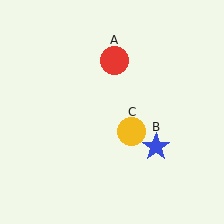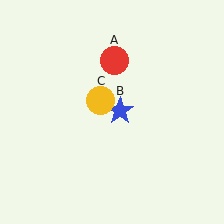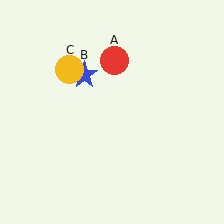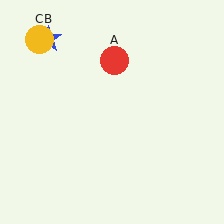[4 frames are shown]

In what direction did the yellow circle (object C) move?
The yellow circle (object C) moved up and to the left.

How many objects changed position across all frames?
2 objects changed position: blue star (object B), yellow circle (object C).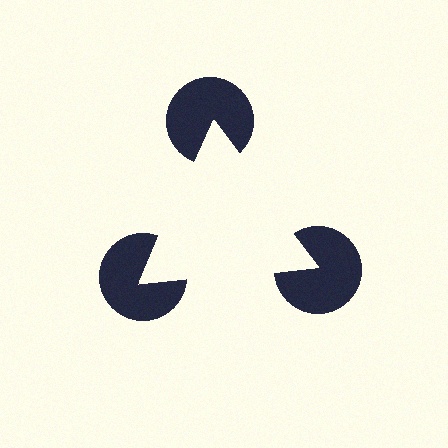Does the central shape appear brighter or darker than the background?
It typically appears slightly brighter than the background, even though no actual brightness change is drawn.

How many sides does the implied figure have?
3 sides.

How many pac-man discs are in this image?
There are 3 — one at each vertex of the illusory triangle.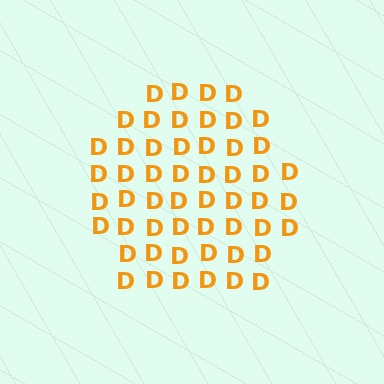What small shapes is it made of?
It is made of small letter D's.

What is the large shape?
The large shape is a hexagon.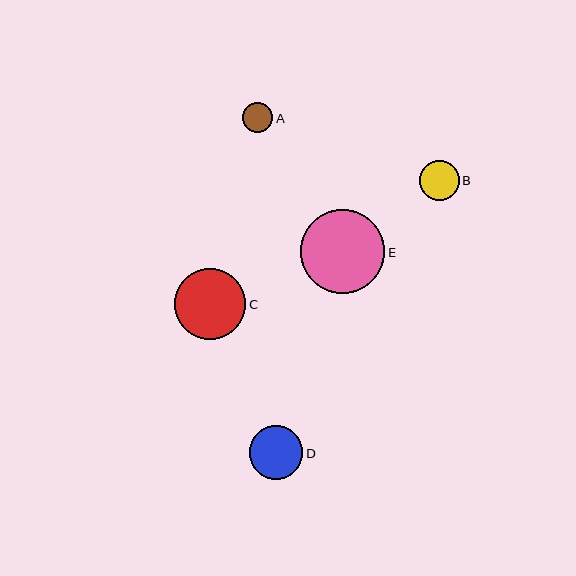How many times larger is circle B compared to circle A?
Circle B is approximately 1.3 times the size of circle A.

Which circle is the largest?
Circle E is the largest with a size of approximately 84 pixels.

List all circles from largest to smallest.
From largest to smallest: E, C, D, B, A.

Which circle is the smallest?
Circle A is the smallest with a size of approximately 30 pixels.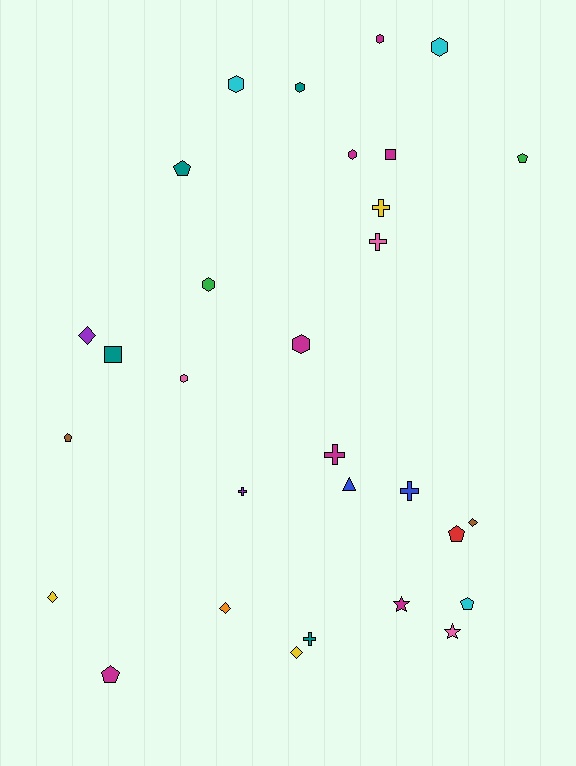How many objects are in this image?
There are 30 objects.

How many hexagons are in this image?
There are 8 hexagons.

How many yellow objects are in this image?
There are 3 yellow objects.